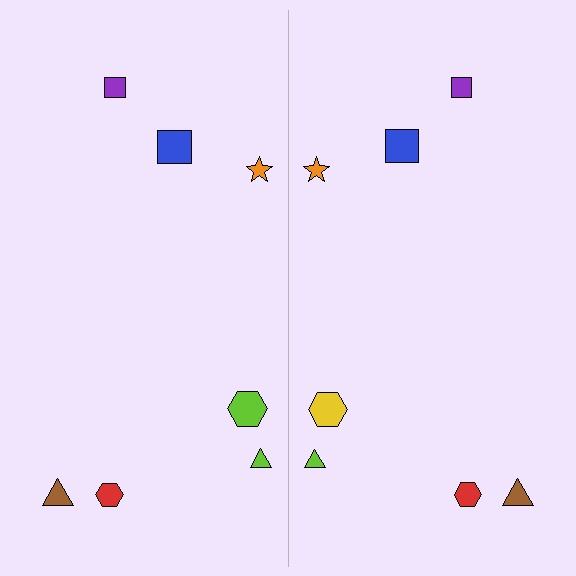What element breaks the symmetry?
The yellow hexagon on the right side breaks the symmetry — its mirror counterpart is lime.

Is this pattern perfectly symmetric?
No, the pattern is not perfectly symmetric. The yellow hexagon on the right side breaks the symmetry — its mirror counterpart is lime.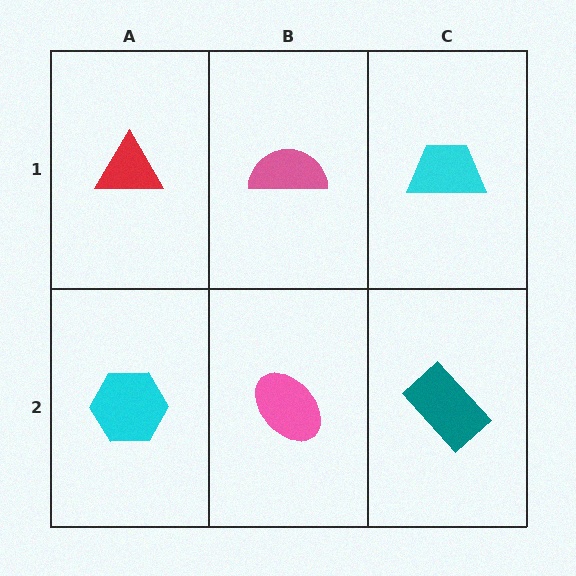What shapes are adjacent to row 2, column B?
A pink semicircle (row 1, column B), a cyan hexagon (row 2, column A), a teal rectangle (row 2, column C).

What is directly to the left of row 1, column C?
A pink semicircle.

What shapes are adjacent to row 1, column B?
A pink ellipse (row 2, column B), a red triangle (row 1, column A), a cyan trapezoid (row 1, column C).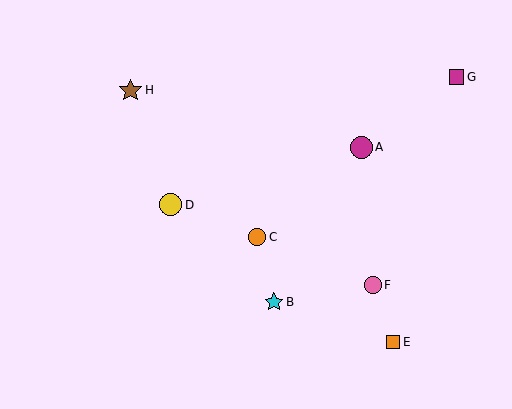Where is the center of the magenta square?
The center of the magenta square is at (456, 77).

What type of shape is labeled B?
Shape B is a cyan star.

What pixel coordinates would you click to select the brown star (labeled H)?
Click at (131, 90) to select the brown star H.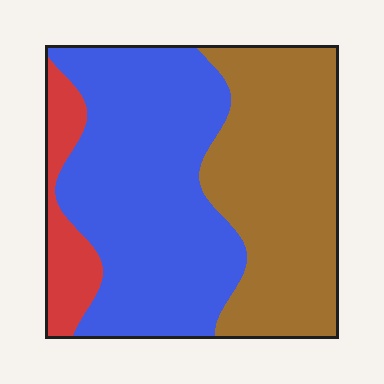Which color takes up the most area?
Blue, at roughly 50%.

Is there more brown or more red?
Brown.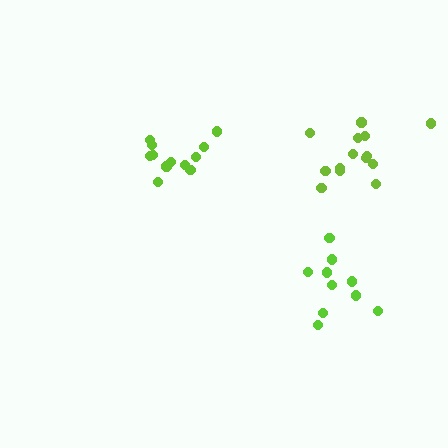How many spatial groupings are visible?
There are 3 spatial groupings.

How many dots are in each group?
Group 1: 10 dots, Group 2: 12 dots, Group 3: 14 dots (36 total).